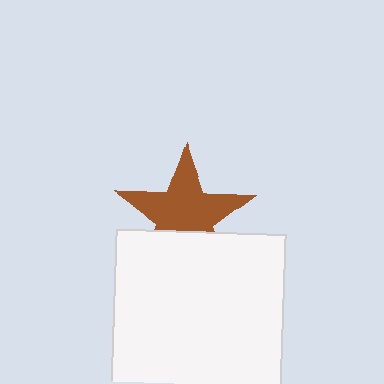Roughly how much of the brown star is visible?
Most of it is visible (roughly 68%).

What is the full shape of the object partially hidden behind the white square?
The partially hidden object is a brown star.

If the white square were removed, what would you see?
You would see the complete brown star.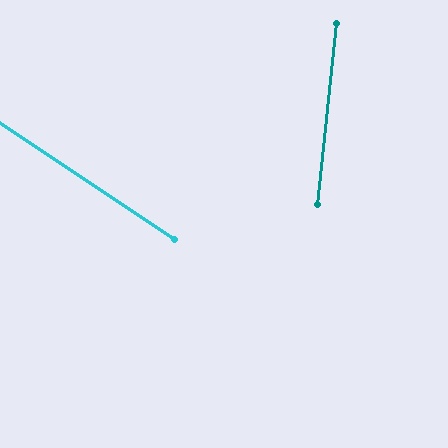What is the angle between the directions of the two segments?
Approximately 62 degrees.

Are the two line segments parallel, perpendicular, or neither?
Neither parallel nor perpendicular — they differ by about 62°.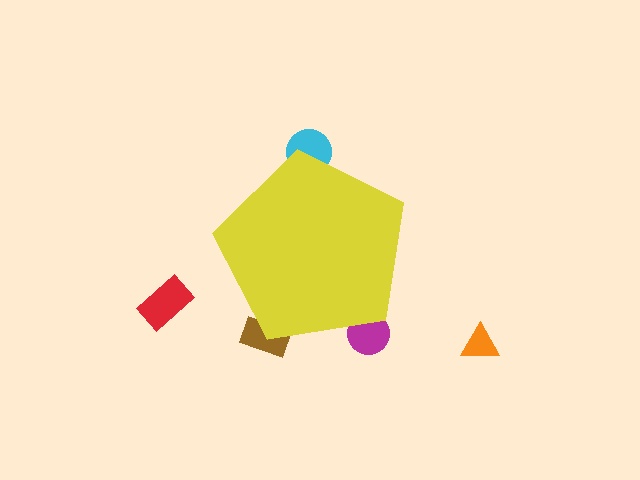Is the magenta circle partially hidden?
Yes, the magenta circle is partially hidden behind the yellow pentagon.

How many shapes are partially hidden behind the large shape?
3 shapes are partially hidden.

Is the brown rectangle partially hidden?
Yes, the brown rectangle is partially hidden behind the yellow pentagon.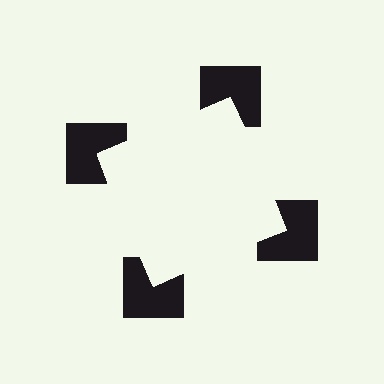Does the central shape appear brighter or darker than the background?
It typically appears slightly brighter than the background, even though no actual brightness change is drawn.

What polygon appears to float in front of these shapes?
An illusory square — its edges are inferred from the aligned wedge cuts in the notched squares, not physically drawn.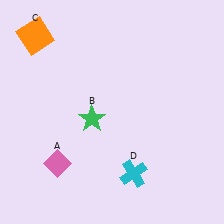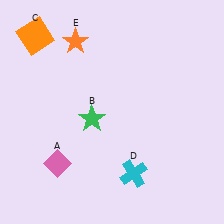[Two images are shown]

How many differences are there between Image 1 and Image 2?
There is 1 difference between the two images.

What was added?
An orange star (E) was added in Image 2.